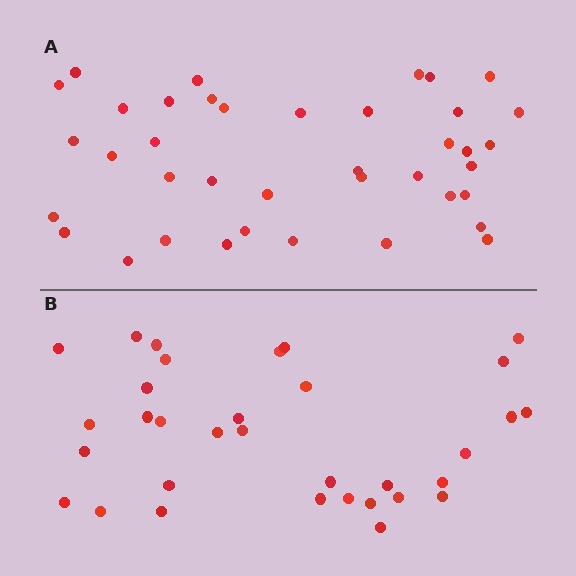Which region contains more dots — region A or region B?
Region A (the top region) has more dots.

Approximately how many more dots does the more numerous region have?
Region A has about 6 more dots than region B.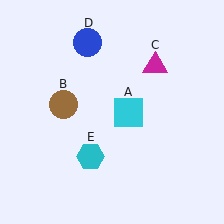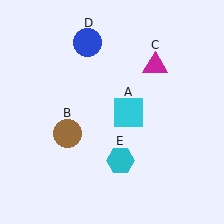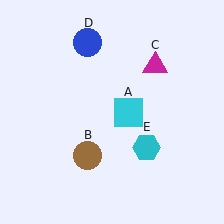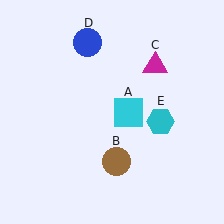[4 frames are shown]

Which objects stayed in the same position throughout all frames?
Cyan square (object A) and magenta triangle (object C) and blue circle (object D) remained stationary.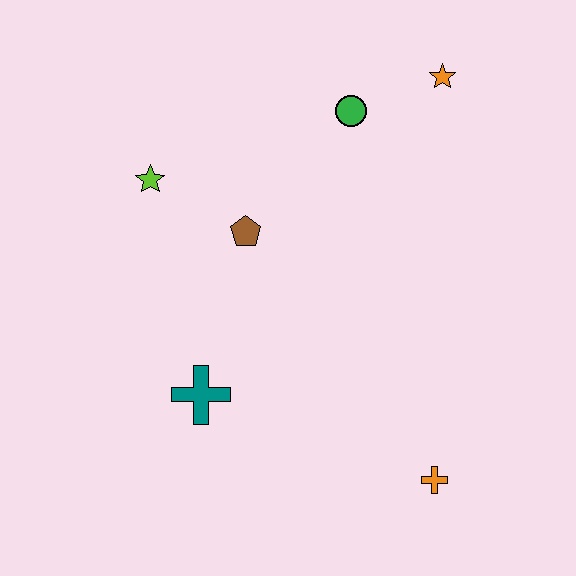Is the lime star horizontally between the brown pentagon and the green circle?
No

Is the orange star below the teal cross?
No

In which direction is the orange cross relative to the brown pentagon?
The orange cross is below the brown pentagon.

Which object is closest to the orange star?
The green circle is closest to the orange star.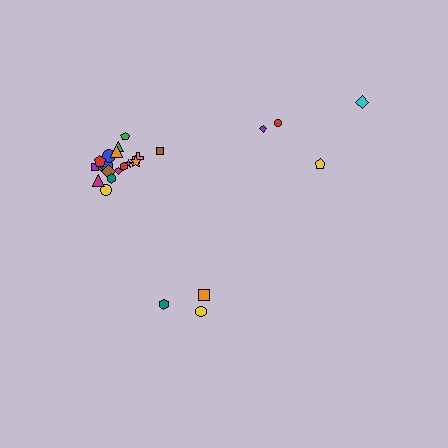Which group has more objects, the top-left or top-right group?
The top-left group.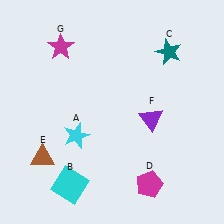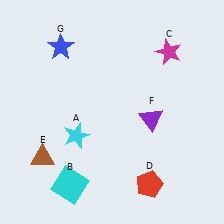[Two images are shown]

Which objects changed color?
C changed from teal to magenta. D changed from magenta to red. G changed from magenta to blue.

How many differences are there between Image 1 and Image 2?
There are 3 differences between the two images.